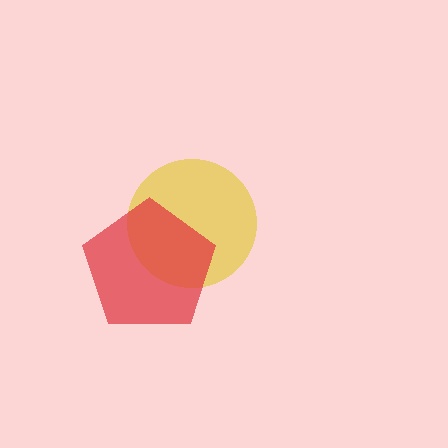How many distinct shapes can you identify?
There are 2 distinct shapes: a yellow circle, a red pentagon.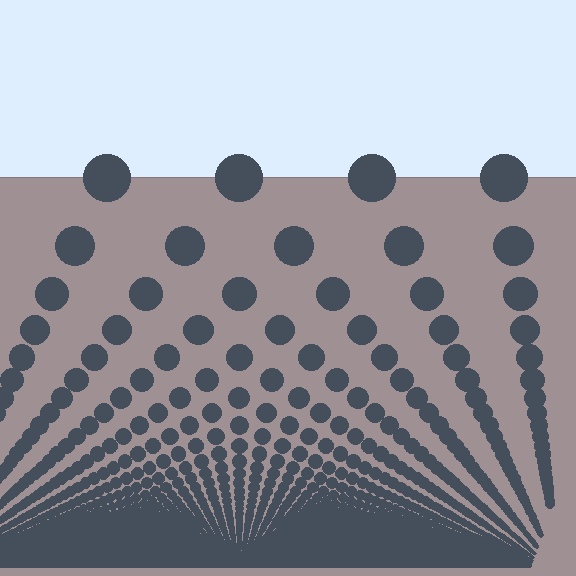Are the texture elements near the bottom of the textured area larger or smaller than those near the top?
Smaller. The gradient is inverted — elements near the bottom are smaller and denser.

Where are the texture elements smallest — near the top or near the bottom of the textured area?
Near the bottom.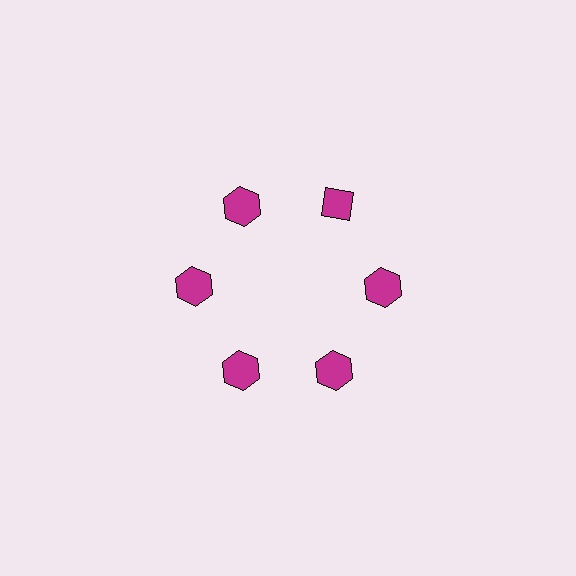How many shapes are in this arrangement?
There are 6 shapes arranged in a ring pattern.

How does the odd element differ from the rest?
It has a different shape: diamond instead of hexagon.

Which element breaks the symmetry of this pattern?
The magenta diamond at roughly the 1 o'clock position breaks the symmetry. All other shapes are magenta hexagons.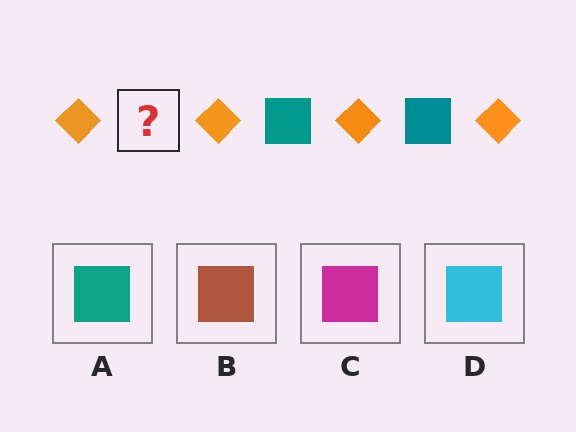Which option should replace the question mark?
Option A.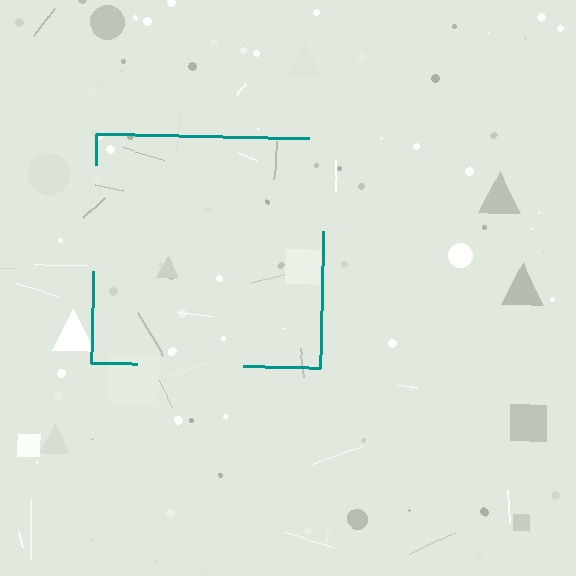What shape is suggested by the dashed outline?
The dashed outline suggests a square.